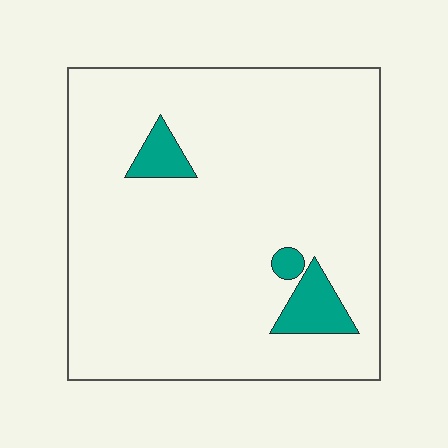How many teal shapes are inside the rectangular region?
3.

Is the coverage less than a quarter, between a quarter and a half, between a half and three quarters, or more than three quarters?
Less than a quarter.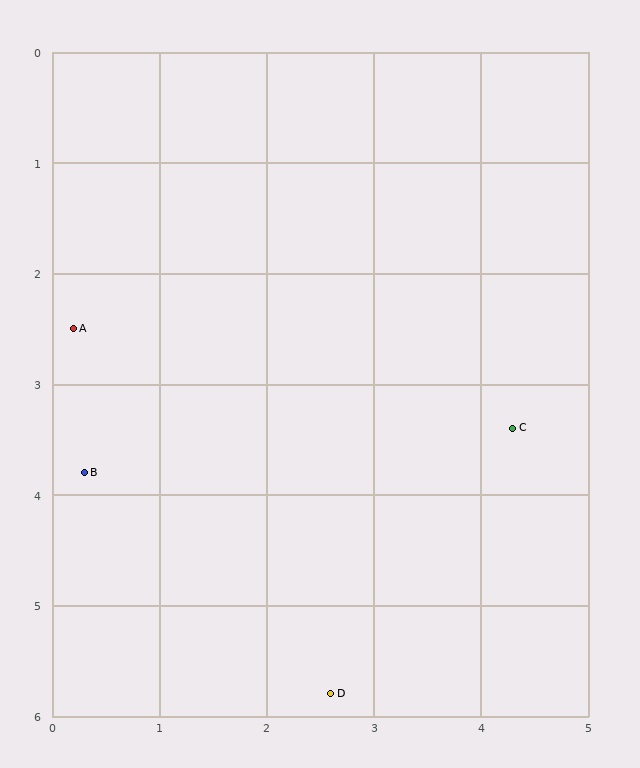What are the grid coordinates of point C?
Point C is at approximately (4.3, 3.4).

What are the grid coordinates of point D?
Point D is at approximately (2.6, 5.8).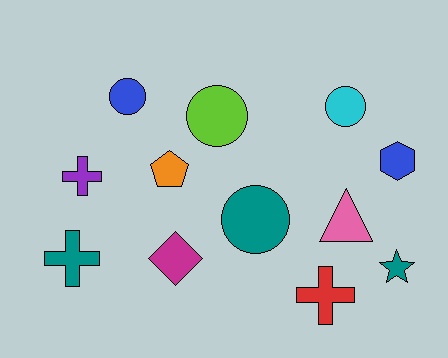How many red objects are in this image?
There is 1 red object.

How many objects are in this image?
There are 12 objects.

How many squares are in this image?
There are no squares.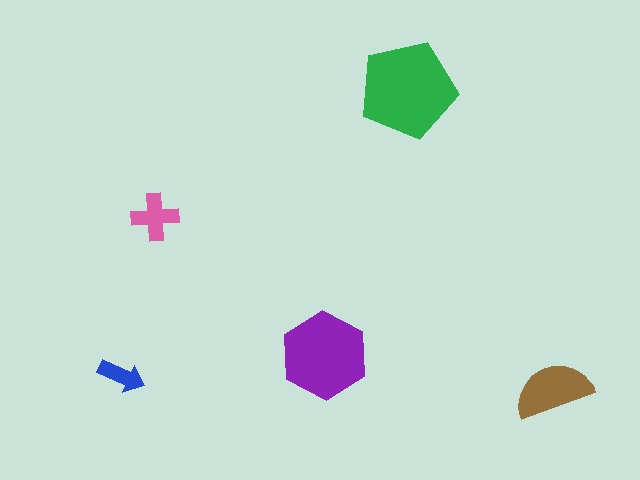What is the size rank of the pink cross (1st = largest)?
4th.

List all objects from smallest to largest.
The blue arrow, the pink cross, the brown semicircle, the purple hexagon, the green pentagon.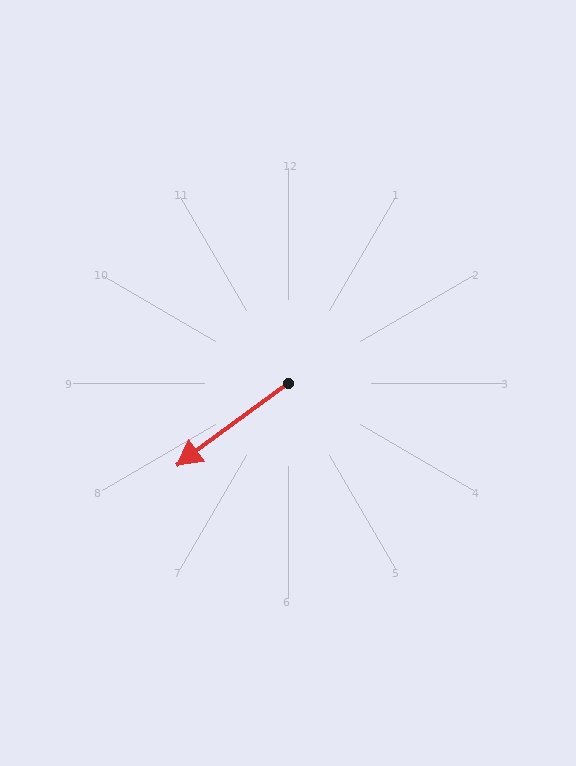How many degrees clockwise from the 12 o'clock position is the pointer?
Approximately 234 degrees.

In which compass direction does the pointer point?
Southwest.